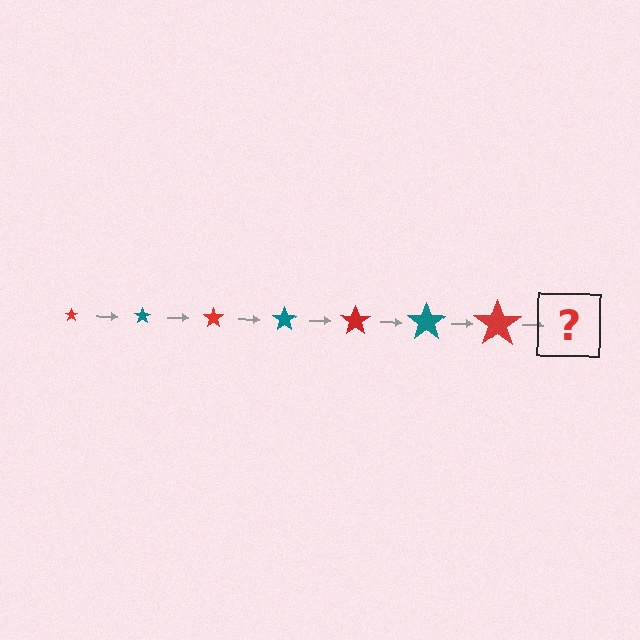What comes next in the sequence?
The next element should be a teal star, larger than the previous one.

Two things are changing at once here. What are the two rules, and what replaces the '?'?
The two rules are that the star grows larger each step and the color cycles through red and teal. The '?' should be a teal star, larger than the previous one.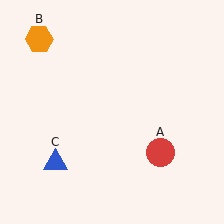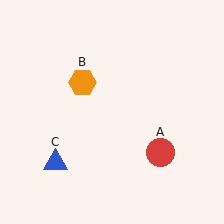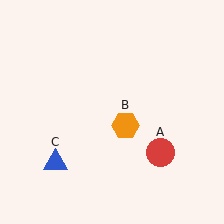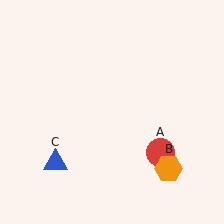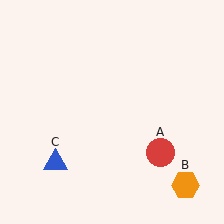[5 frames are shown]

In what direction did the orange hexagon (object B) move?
The orange hexagon (object B) moved down and to the right.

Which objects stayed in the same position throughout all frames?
Red circle (object A) and blue triangle (object C) remained stationary.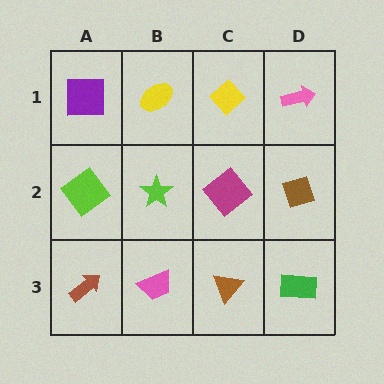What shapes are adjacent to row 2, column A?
A purple square (row 1, column A), a brown arrow (row 3, column A), a lime star (row 2, column B).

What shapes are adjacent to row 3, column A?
A lime diamond (row 2, column A), a pink trapezoid (row 3, column B).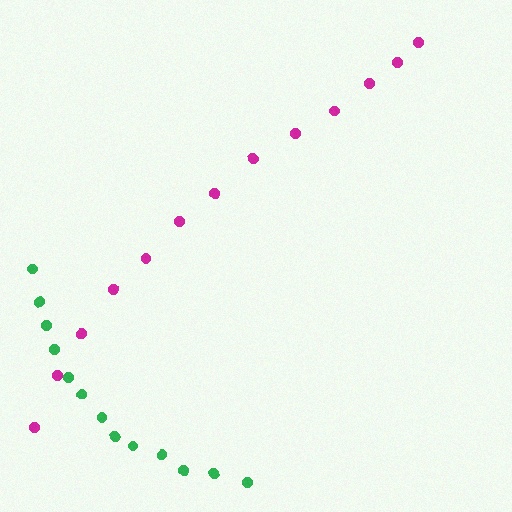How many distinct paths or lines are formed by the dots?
There are 2 distinct paths.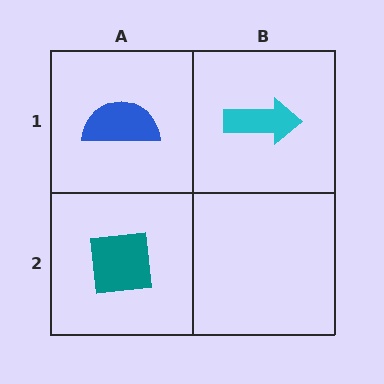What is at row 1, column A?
A blue semicircle.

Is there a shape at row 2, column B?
No, that cell is empty.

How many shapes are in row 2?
1 shape.